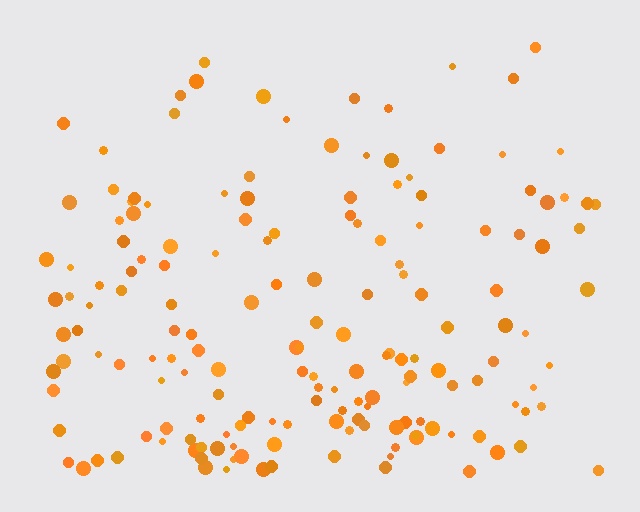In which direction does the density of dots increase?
From top to bottom, with the bottom side densest.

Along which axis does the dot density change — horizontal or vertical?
Vertical.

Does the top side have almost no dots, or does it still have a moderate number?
Still a moderate number, just noticeably fewer than the bottom.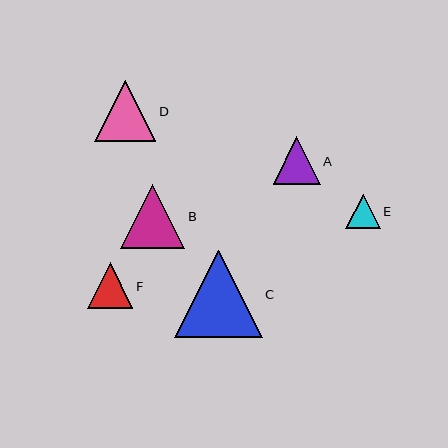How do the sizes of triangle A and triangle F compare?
Triangle A and triangle F are approximately the same size.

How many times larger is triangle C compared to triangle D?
Triangle C is approximately 1.4 times the size of triangle D.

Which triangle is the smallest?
Triangle E is the smallest with a size of approximately 35 pixels.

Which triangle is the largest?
Triangle C is the largest with a size of approximately 88 pixels.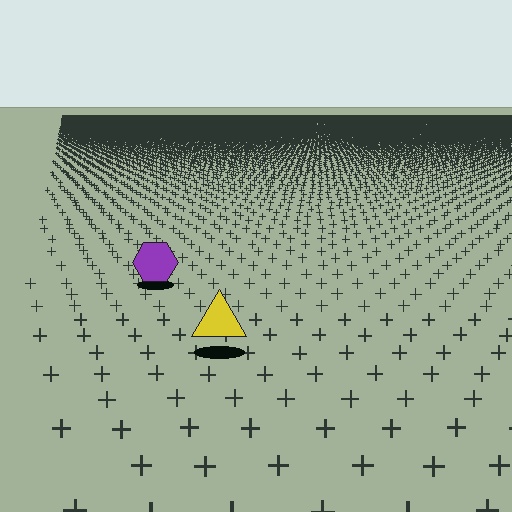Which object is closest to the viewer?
The yellow triangle is closest. The texture marks near it are larger and more spread out.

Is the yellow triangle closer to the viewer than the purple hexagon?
Yes. The yellow triangle is closer — you can tell from the texture gradient: the ground texture is coarser near it.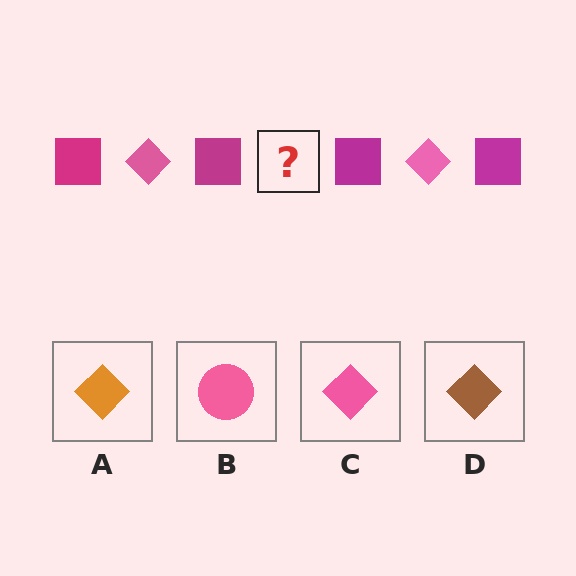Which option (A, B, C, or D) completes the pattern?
C.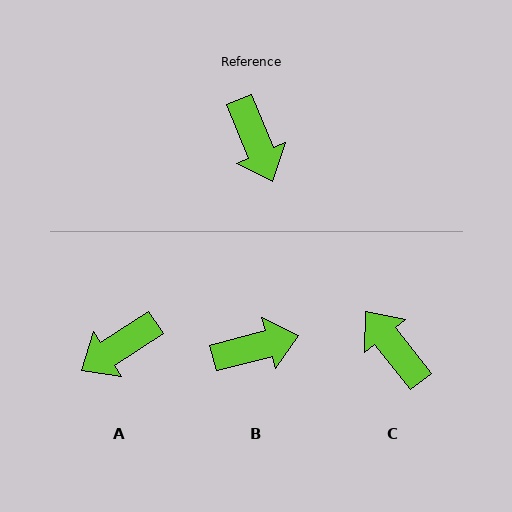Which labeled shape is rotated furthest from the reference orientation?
C, about 164 degrees away.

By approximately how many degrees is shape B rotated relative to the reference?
Approximately 83 degrees counter-clockwise.